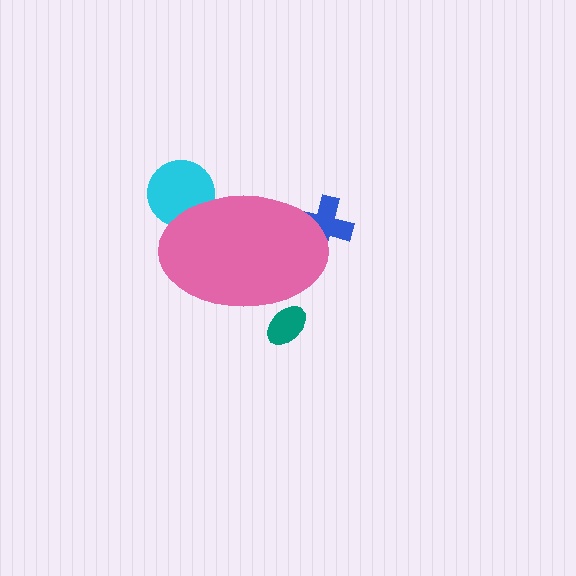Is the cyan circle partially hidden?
Yes, the cyan circle is partially hidden behind the pink ellipse.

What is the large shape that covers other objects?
A pink ellipse.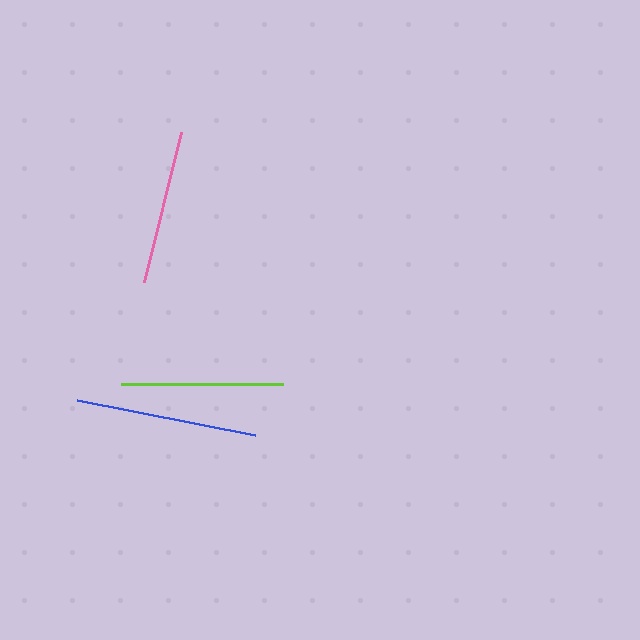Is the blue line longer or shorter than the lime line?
The blue line is longer than the lime line.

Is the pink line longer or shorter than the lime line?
The lime line is longer than the pink line.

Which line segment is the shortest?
The pink line is the shortest at approximately 155 pixels.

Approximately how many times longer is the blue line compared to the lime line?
The blue line is approximately 1.1 times the length of the lime line.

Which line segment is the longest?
The blue line is the longest at approximately 181 pixels.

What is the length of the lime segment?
The lime segment is approximately 162 pixels long.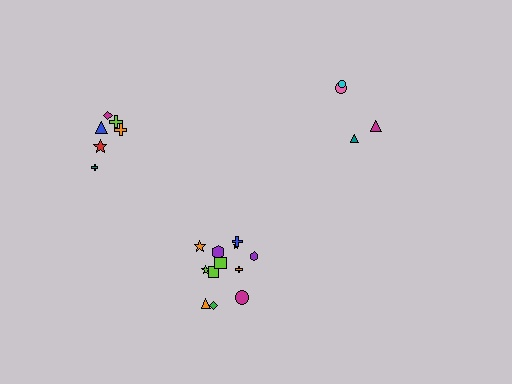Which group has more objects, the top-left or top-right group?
The top-left group.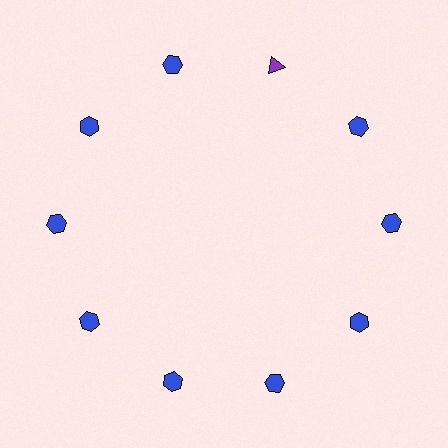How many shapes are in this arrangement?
There are 10 shapes arranged in a ring pattern.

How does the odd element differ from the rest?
It differs in both color (purple instead of blue) and shape (triangle instead of hexagon).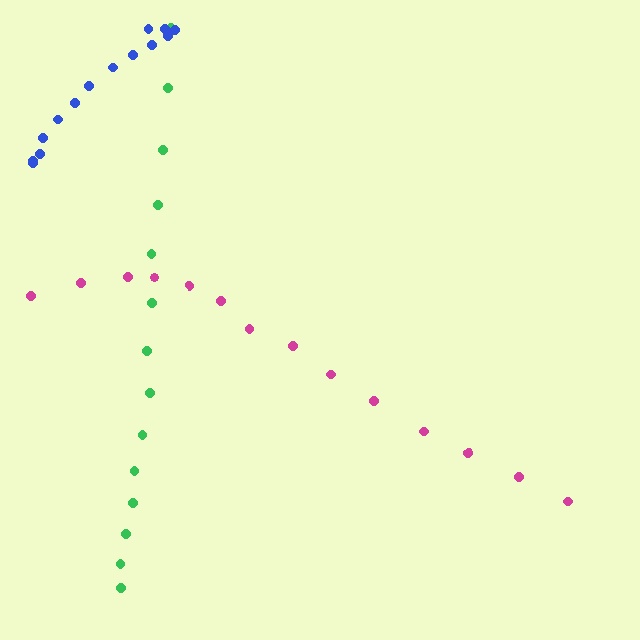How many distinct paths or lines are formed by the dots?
There are 3 distinct paths.